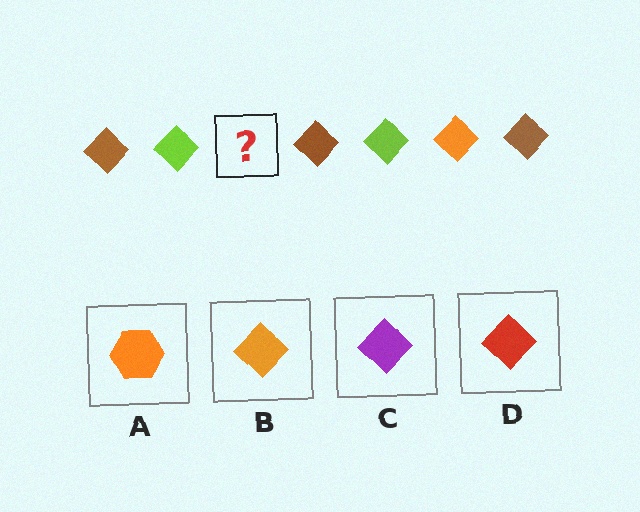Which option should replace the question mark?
Option B.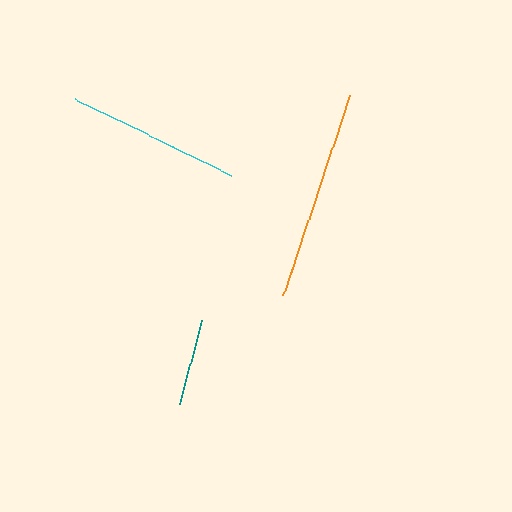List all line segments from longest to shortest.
From longest to shortest: orange, cyan, teal.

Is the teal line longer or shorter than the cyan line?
The cyan line is longer than the teal line.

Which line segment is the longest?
The orange line is the longest at approximately 211 pixels.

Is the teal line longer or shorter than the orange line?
The orange line is longer than the teal line.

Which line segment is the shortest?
The teal line is the shortest at approximately 86 pixels.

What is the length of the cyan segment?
The cyan segment is approximately 173 pixels long.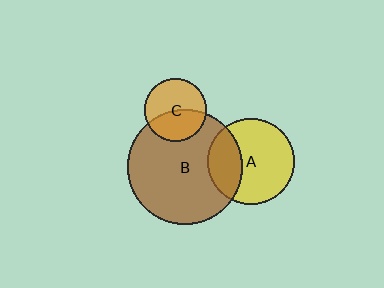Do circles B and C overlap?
Yes.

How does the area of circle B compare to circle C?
Approximately 3.4 times.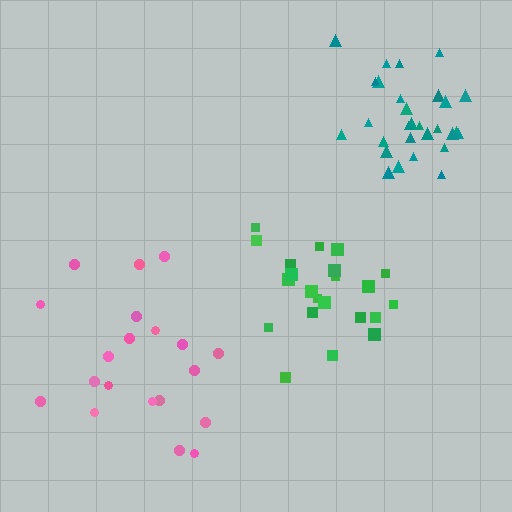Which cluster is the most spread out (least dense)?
Pink.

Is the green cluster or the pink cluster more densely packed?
Green.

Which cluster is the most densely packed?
Teal.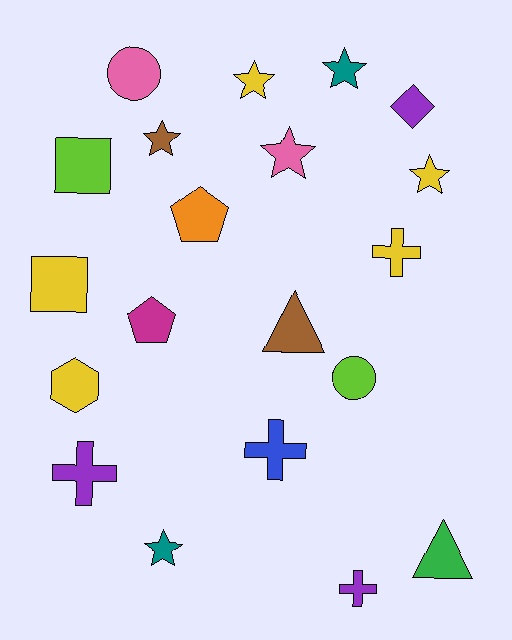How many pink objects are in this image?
There are 2 pink objects.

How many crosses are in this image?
There are 4 crosses.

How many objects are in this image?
There are 20 objects.